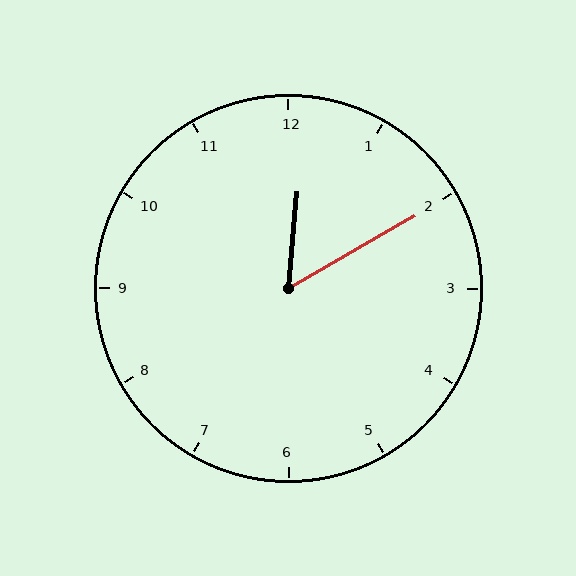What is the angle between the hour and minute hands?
Approximately 55 degrees.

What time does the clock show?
12:10.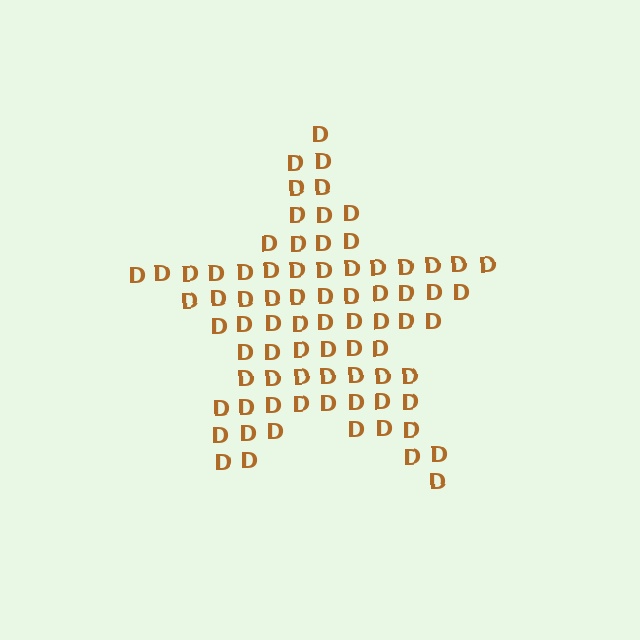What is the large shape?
The large shape is a star.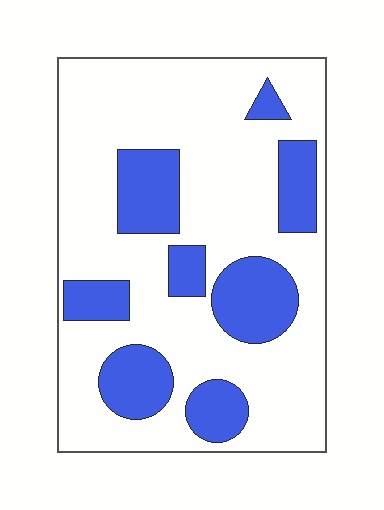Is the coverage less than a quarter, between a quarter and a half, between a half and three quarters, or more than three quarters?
Between a quarter and a half.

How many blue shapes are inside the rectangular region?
8.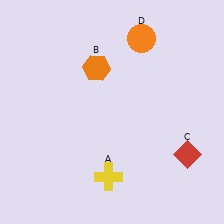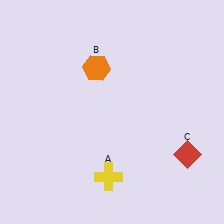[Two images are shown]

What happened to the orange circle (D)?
The orange circle (D) was removed in Image 2. It was in the top-right area of Image 1.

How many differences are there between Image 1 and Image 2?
There is 1 difference between the two images.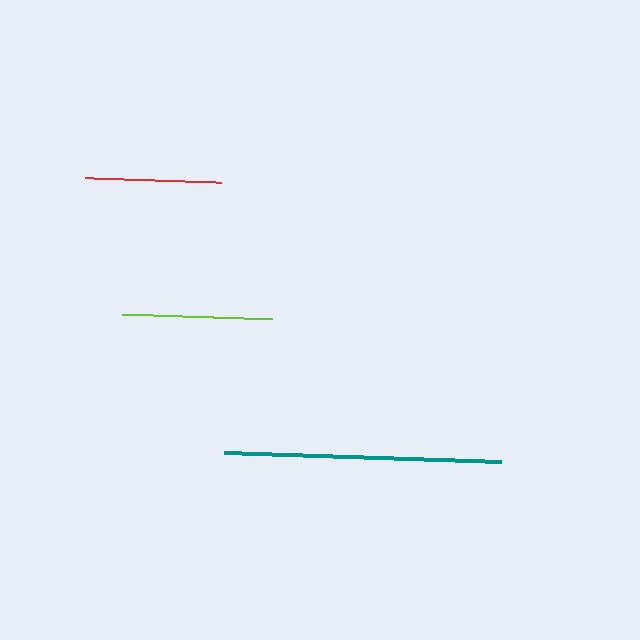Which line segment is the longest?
The teal line is the longest at approximately 278 pixels.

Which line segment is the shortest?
The red line is the shortest at approximately 137 pixels.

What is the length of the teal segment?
The teal segment is approximately 278 pixels long.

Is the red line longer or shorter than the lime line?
The lime line is longer than the red line.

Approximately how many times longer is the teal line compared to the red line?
The teal line is approximately 2.0 times the length of the red line.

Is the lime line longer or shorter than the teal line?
The teal line is longer than the lime line.